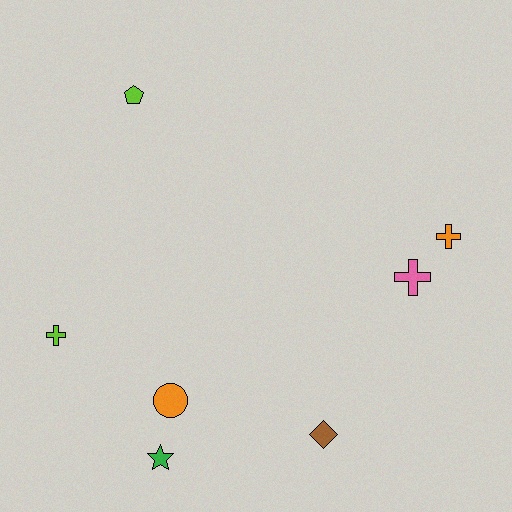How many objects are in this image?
There are 7 objects.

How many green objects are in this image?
There is 1 green object.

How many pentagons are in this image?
There is 1 pentagon.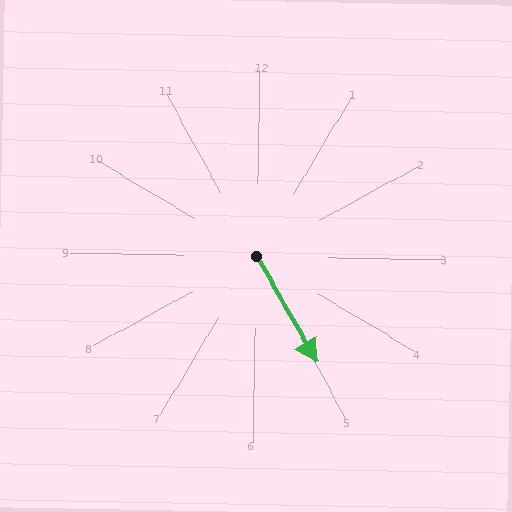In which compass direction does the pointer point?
Southeast.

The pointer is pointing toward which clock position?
Roughly 5 o'clock.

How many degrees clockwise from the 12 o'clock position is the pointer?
Approximately 149 degrees.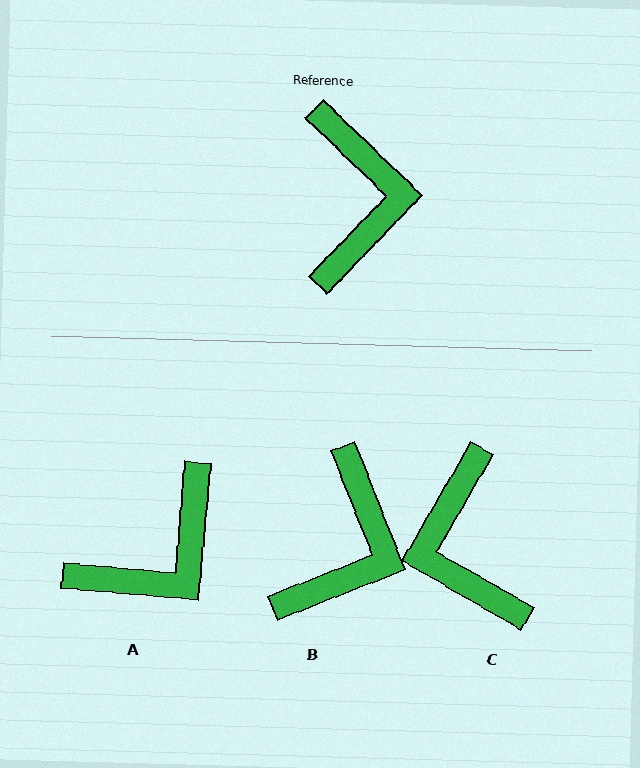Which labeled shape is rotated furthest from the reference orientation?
C, about 166 degrees away.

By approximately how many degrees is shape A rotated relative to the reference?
Approximately 51 degrees clockwise.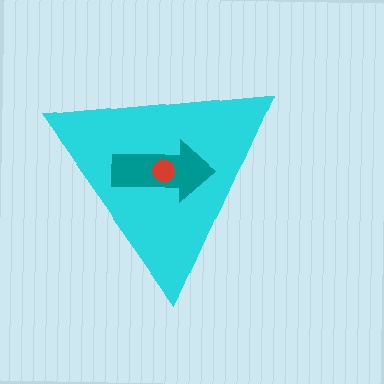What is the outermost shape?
The cyan triangle.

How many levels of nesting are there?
3.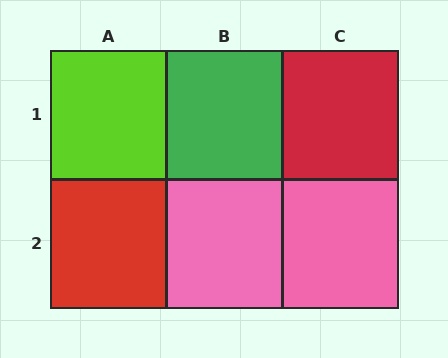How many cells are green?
1 cell is green.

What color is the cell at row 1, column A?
Lime.